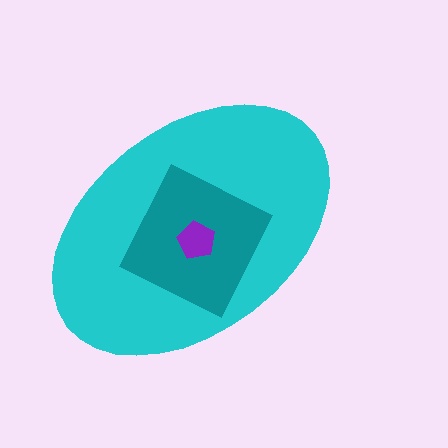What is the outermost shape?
The cyan ellipse.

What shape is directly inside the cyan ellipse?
The teal diamond.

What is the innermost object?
The purple pentagon.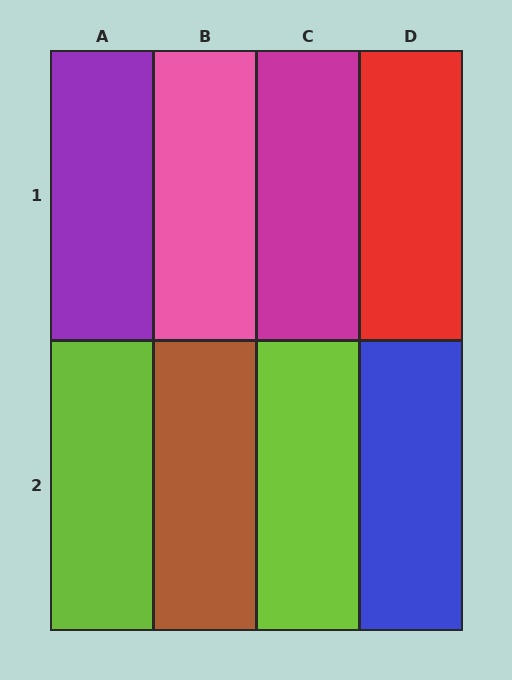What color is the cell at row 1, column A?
Purple.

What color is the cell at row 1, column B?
Pink.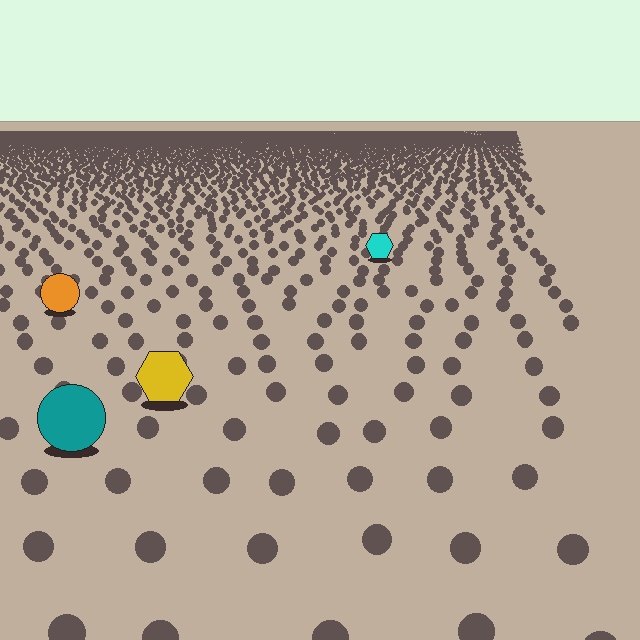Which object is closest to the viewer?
The teal circle is closest. The texture marks near it are larger and more spread out.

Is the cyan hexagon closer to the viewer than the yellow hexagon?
No. The yellow hexagon is closer — you can tell from the texture gradient: the ground texture is coarser near it.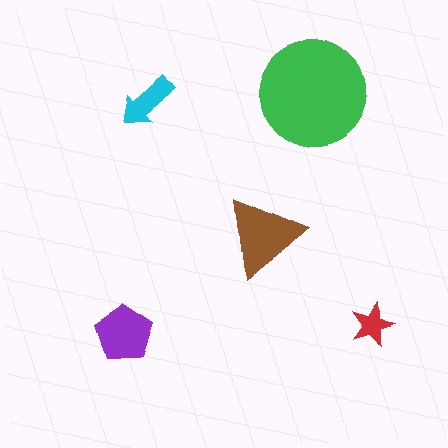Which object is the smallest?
The red star.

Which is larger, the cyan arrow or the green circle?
The green circle.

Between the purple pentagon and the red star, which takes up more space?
The purple pentagon.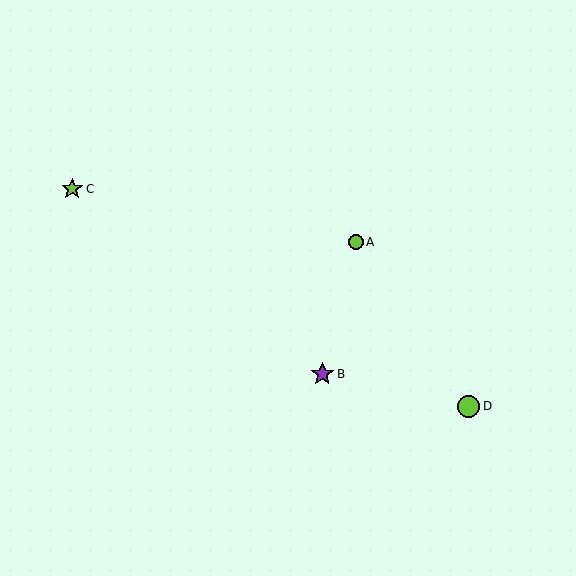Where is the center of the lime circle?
The center of the lime circle is at (356, 242).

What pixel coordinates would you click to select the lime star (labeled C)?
Click at (72, 189) to select the lime star C.